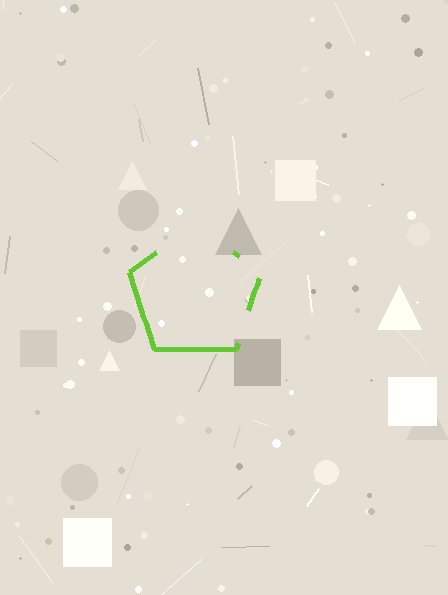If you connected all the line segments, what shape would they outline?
They would outline a pentagon.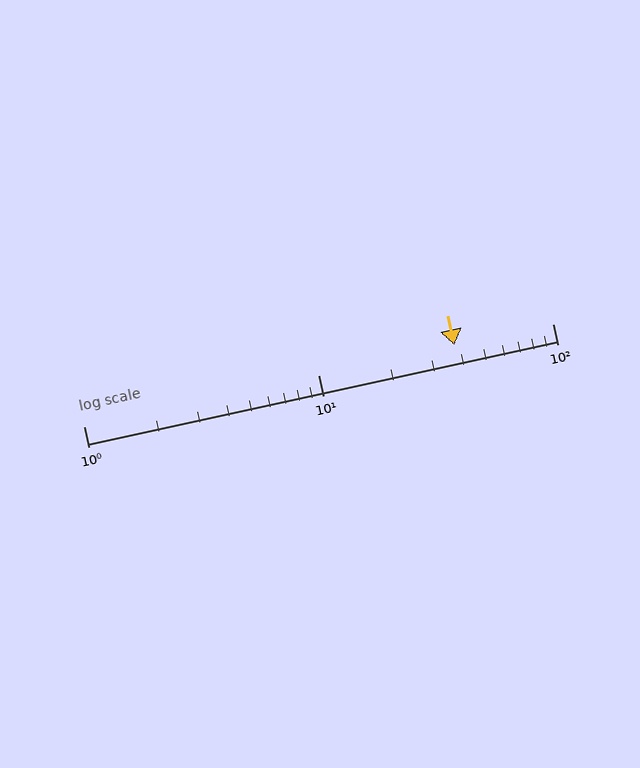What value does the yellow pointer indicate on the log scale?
The pointer indicates approximately 38.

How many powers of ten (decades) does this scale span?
The scale spans 2 decades, from 1 to 100.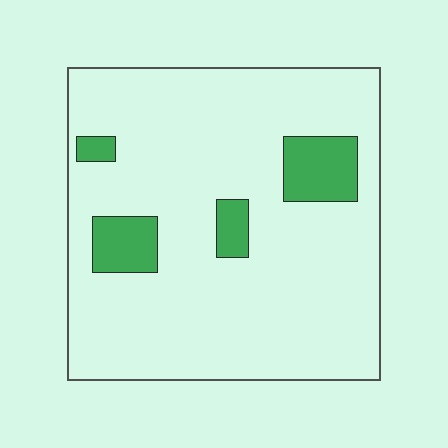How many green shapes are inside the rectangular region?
4.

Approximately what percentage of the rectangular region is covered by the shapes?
Approximately 10%.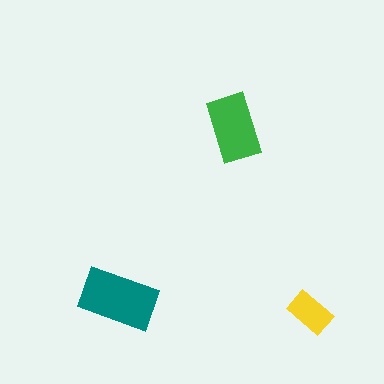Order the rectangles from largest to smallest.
the teal one, the green one, the yellow one.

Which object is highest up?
The green rectangle is topmost.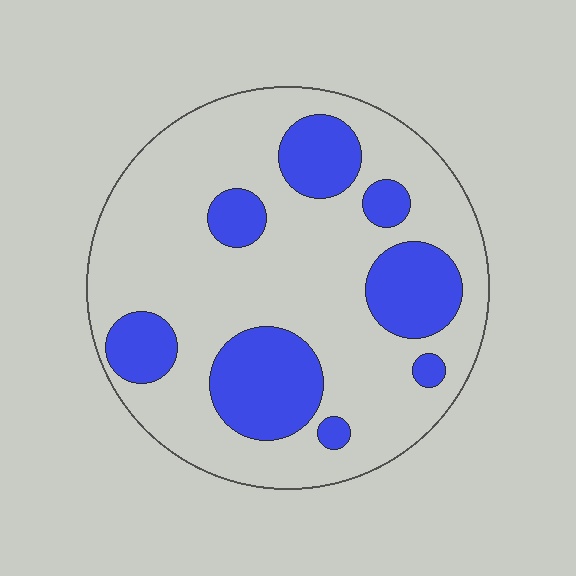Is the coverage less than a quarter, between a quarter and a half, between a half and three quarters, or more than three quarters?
Between a quarter and a half.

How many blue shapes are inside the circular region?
8.